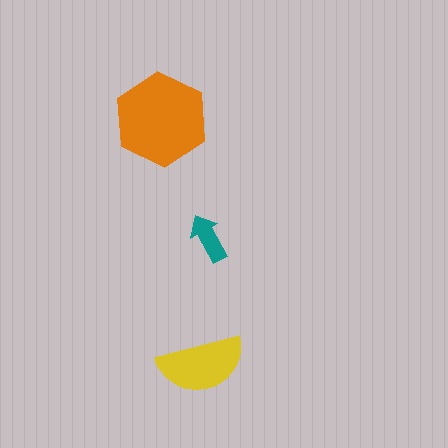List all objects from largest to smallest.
The orange hexagon, the yellow semicircle, the teal arrow.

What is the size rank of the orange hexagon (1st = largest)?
1st.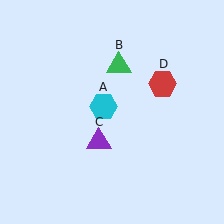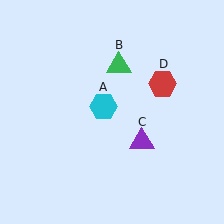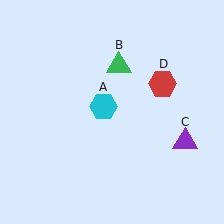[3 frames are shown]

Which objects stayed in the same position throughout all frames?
Cyan hexagon (object A) and green triangle (object B) and red hexagon (object D) remained stationary.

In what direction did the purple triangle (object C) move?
The purple triangle (object C) moved right.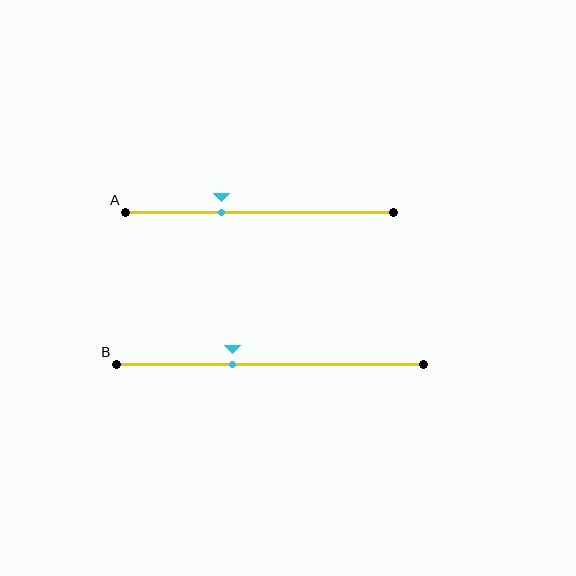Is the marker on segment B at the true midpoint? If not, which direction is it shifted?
No, the marker on segment B is shifted to the left by about 12% of the segment length.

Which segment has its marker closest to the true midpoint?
Segment B has its marker closest to the true midpoint.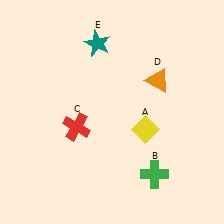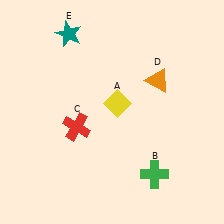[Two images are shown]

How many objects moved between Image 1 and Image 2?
2 objects moved between the two images.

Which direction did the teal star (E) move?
The teal star (E) moved left.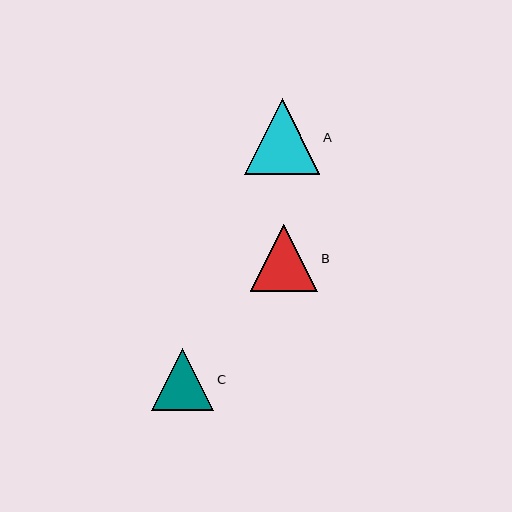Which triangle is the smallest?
Triangle C is the smallest with a size of approximately 62 pixels.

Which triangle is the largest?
Triangle A is the largest with a size of approximately 76 pixels.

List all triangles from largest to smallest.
From largest to smallest: A, B, C.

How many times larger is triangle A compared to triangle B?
Triangle A is approximately 1.1 times the size of triangle B.